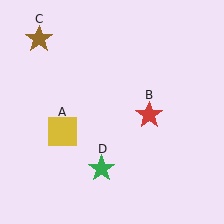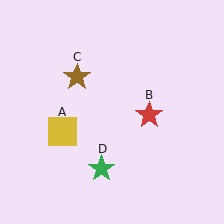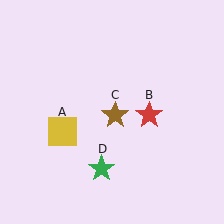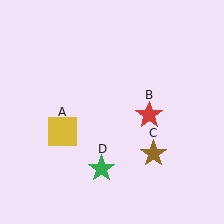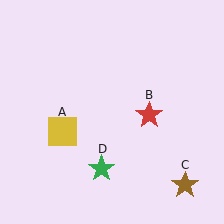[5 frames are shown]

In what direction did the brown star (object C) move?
The brown star (object C) moved down and to the right.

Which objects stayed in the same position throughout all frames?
Yellow square (object A) and red star (object B) and green star (object D) remained stationary.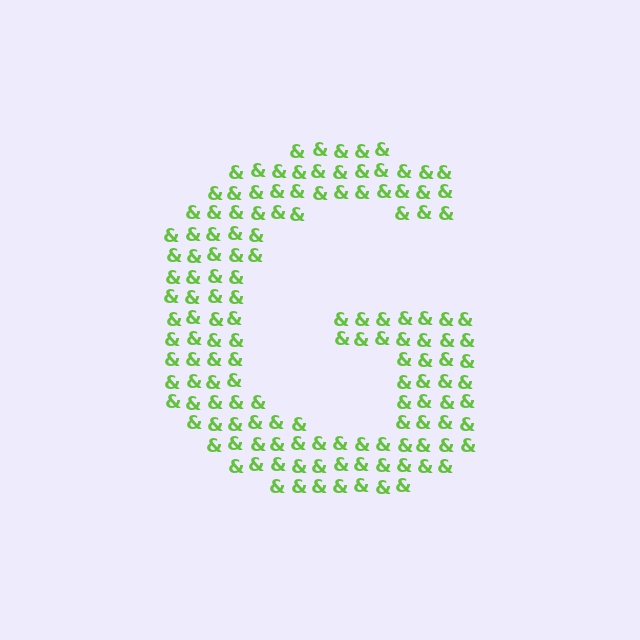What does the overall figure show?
The overall figure shows the letter G.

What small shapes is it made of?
It is made of small ampersands.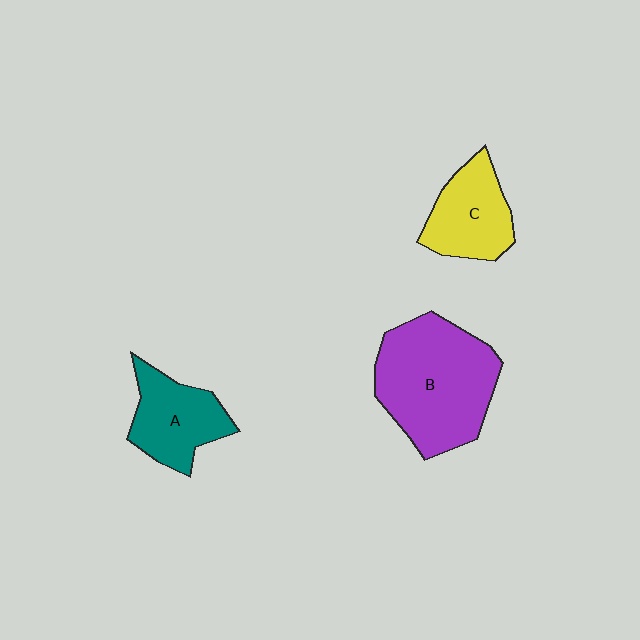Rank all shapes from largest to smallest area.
From largest to smallest: B (purple), A (teal), C (yellow).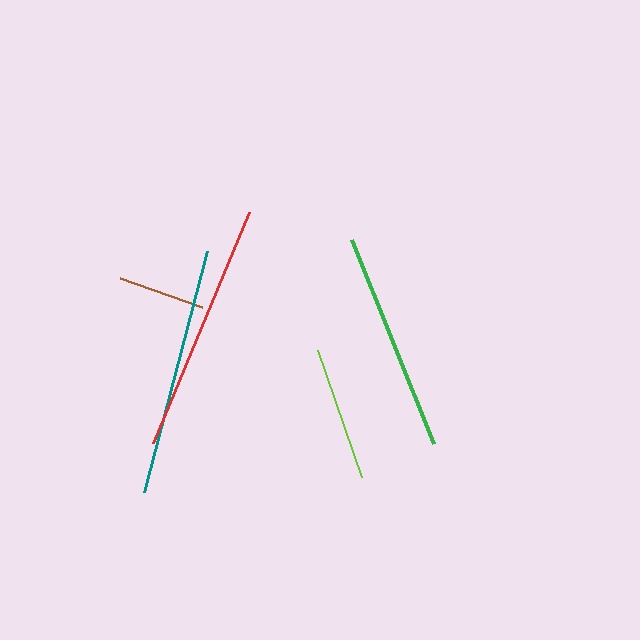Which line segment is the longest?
The red line is the longest at approximately 249 pixels.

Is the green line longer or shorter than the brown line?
The green line is longer than the brown line.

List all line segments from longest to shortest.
From longest to shortest: red, teal, green, lime, brown.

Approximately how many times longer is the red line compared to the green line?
The red line is approximately 1.1 times the length of the green line.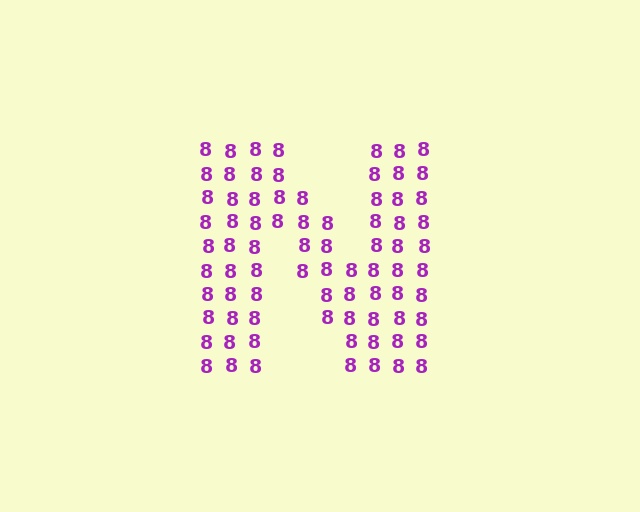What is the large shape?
The large shape is the letter N.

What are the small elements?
The small elements are digit 8's.